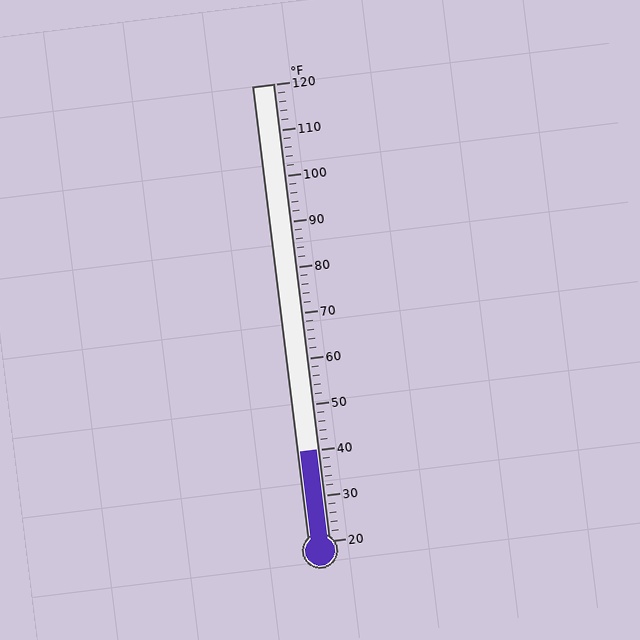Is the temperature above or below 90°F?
The temperature is below 90°F.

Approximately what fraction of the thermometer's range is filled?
The thermometer is filled to approximately 20% of its range.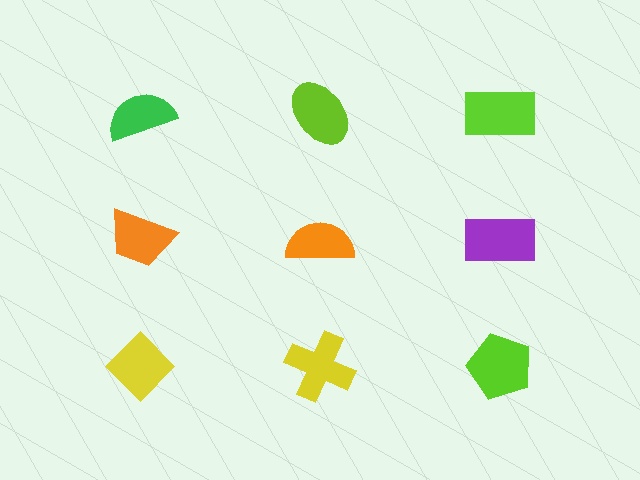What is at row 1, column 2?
A lime ellipse.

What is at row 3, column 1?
A yellow diamond.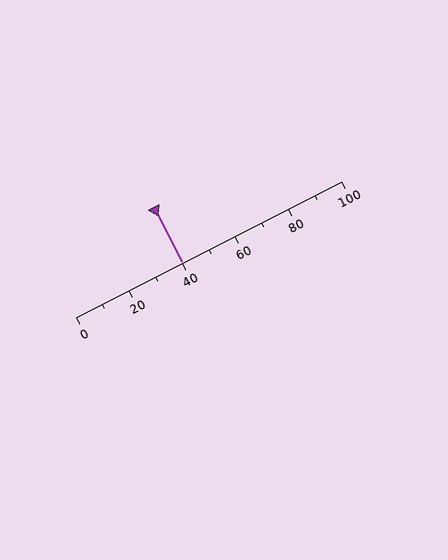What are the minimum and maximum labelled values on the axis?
The axis runs from 0 to 100.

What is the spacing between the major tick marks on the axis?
The major ticks are spaced 20 apart.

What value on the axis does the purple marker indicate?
The marker indicates approximately 40.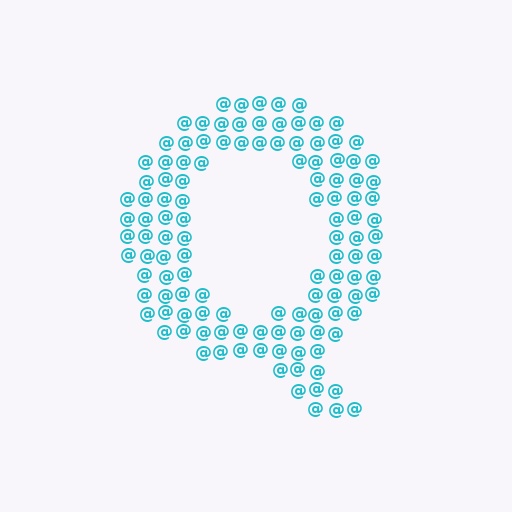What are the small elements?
The small elements are at signs.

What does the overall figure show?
The overall figure shows the letter Q.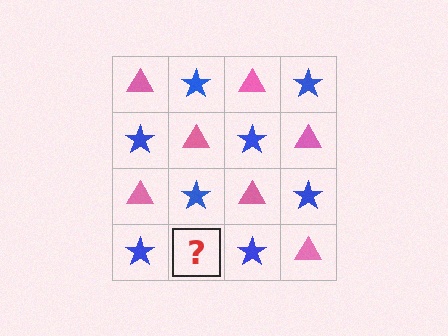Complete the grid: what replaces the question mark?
The question mark should be replaced with a pink triangle.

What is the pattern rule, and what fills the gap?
The rule is that it alternates pink triangle and blue star in a checkerboard pattern. The gap should be filled with a pink triangle.